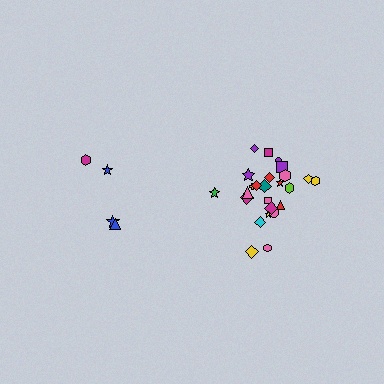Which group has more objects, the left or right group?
The right group.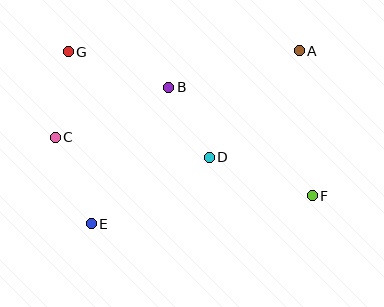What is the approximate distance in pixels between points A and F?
The distance between A and F is approximately 146 pixels.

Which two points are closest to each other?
Points B and D are closest to each other.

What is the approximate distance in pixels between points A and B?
The distance between A and B is approximately 136 pixels.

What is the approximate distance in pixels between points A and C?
The distance between A and C is approximately 259 pixels.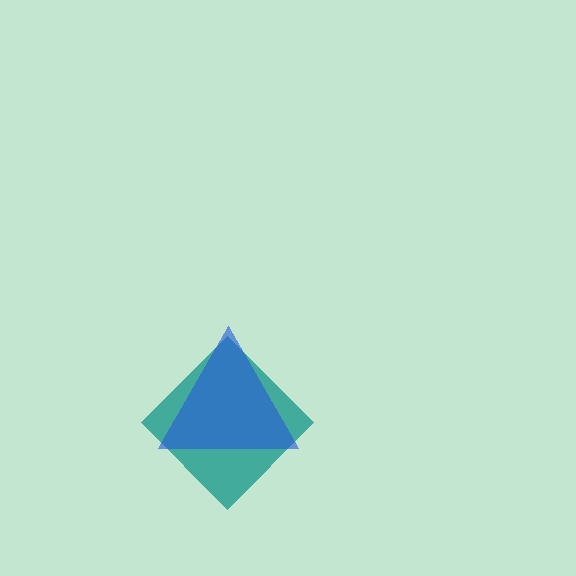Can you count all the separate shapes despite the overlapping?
Yes, there are 2 separate shapes.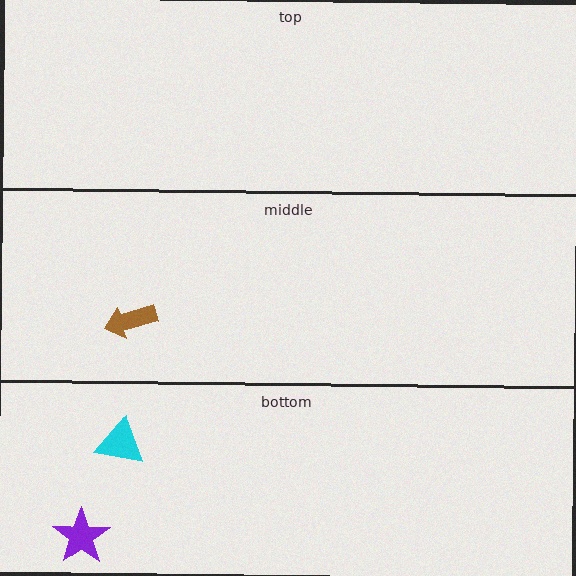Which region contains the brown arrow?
The middle region.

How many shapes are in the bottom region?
2.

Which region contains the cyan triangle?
The bottom region.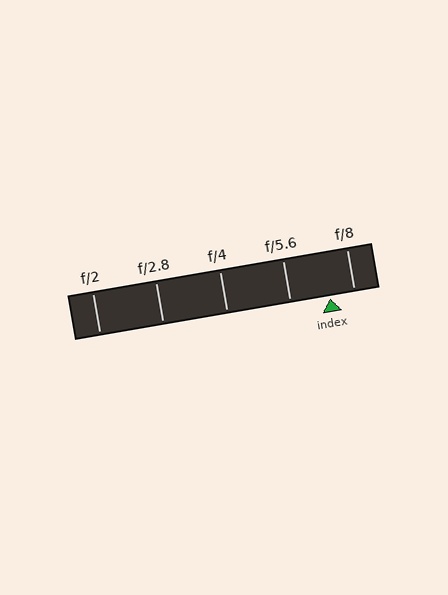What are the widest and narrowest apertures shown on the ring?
The widest aperture shown is f/2 and the narrowest is f/8.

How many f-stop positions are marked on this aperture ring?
There are 5 f-stop positions marked.